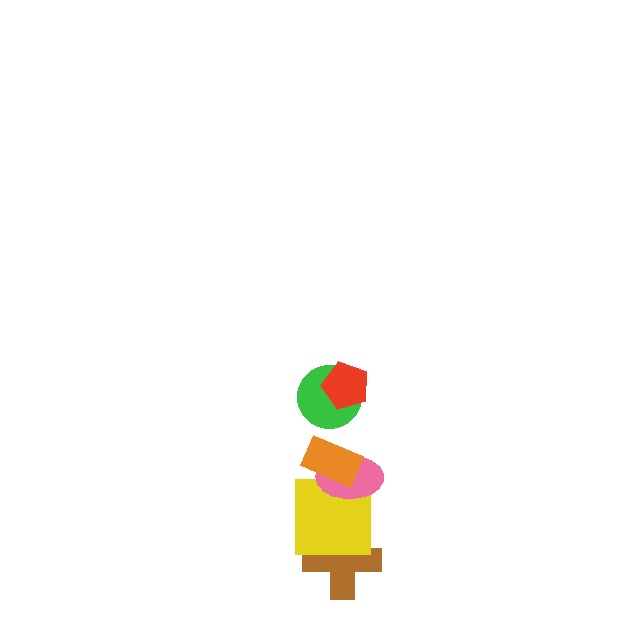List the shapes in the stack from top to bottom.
From top to bottom: the red pentagon, the green circle, the orange rectangle, the pink ellipse, the yellow square, the brown cross.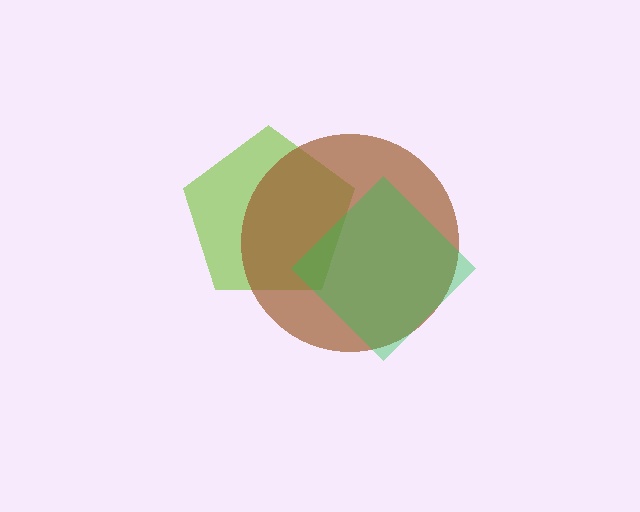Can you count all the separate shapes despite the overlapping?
Yes, there are 3 separate shapes.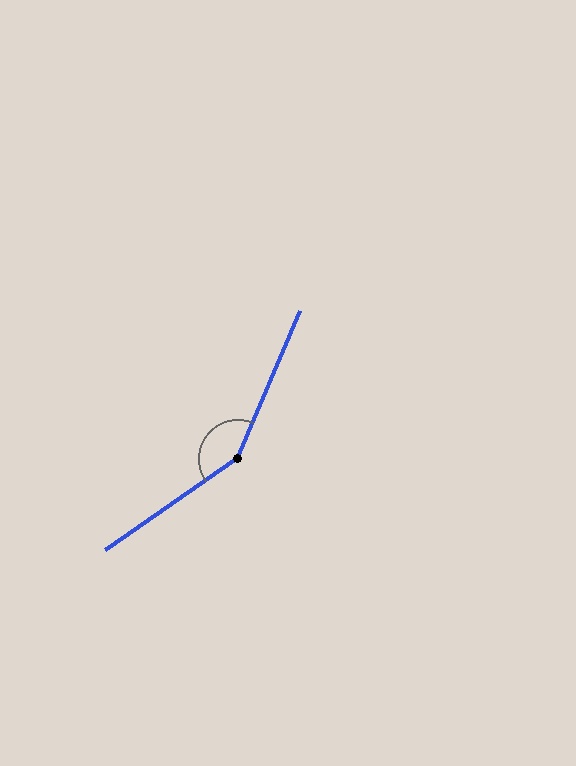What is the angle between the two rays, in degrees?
Approximately 148 degrees.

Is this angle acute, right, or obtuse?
It is obtuse.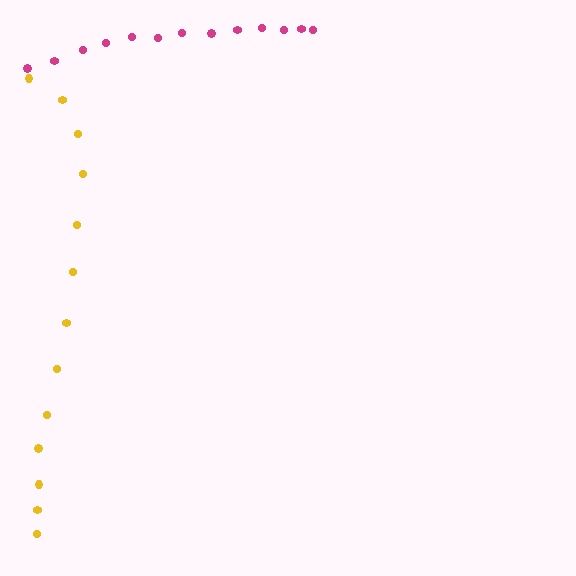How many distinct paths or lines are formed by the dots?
There are 2 distinct paths.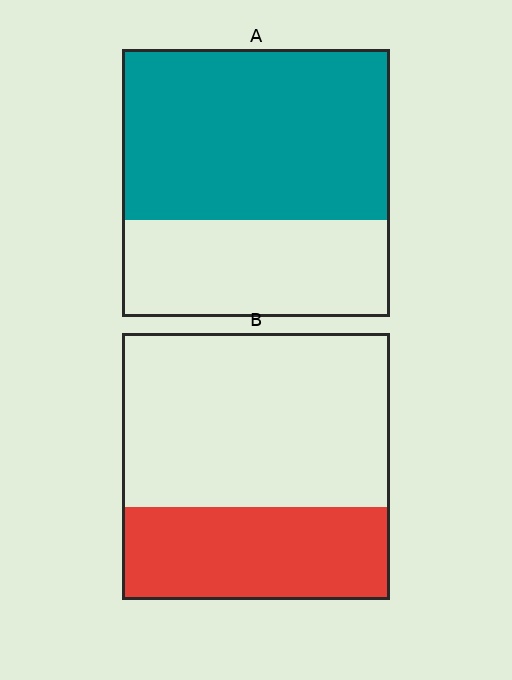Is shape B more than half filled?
No.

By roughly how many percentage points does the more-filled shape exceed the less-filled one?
By roughly 30 percentage points (A over B).